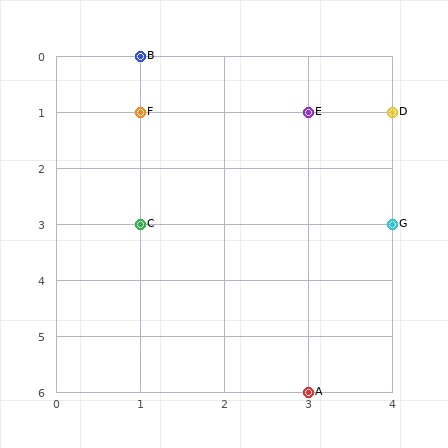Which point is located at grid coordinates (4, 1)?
Point D is at (4, 1).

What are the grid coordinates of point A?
Point A is at grid coordinates (3, 6).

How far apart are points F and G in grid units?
Points F and G are 3 columns and 2 rows apart (about 3.6 grid units diagonally).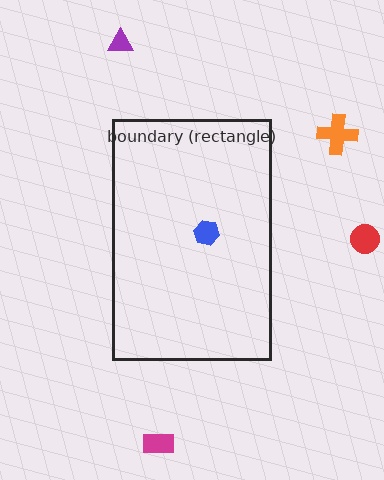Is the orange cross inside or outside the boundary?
Outside.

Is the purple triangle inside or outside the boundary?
Outside.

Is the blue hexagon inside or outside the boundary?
Inside.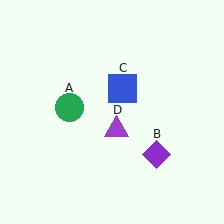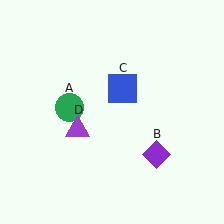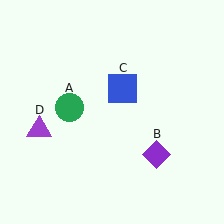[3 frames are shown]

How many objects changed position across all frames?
1 object changed position: purple triangle (object D).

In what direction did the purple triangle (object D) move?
The purple triangle (object D) moved left.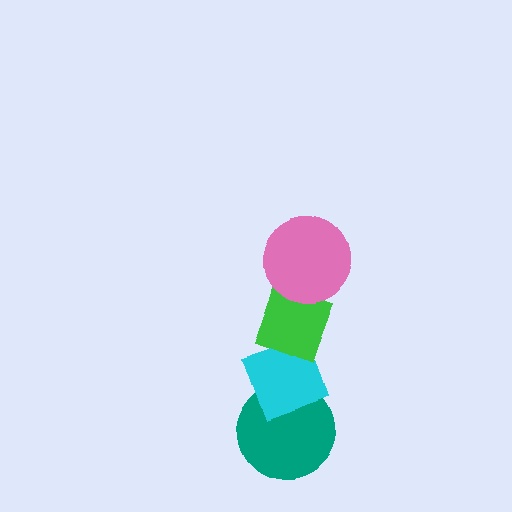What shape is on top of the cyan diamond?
The green diamond is on top of the cyan diamond.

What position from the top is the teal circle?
The teal circle is 4th from the top.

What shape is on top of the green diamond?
The pink circle is on top of the green diamond.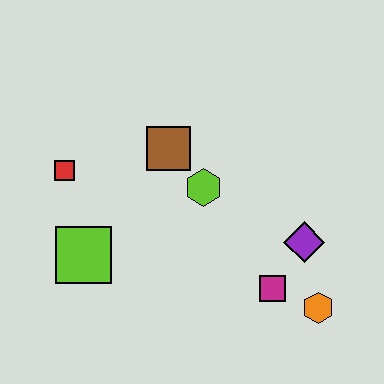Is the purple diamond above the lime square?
Yes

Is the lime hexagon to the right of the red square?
Yes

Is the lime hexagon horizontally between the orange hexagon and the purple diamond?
No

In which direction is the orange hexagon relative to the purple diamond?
The orange hexagon is below the purple diamond.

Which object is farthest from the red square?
The orange hexagon is farthest from the red square.